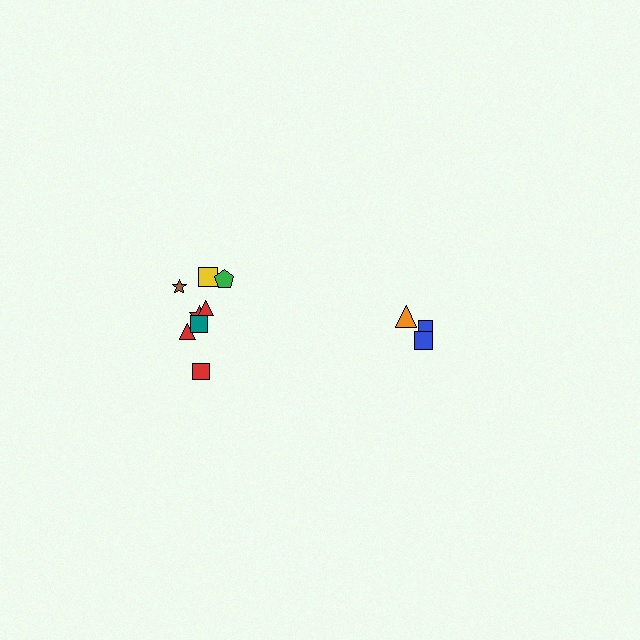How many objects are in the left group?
There are 8 objects.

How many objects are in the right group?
There are 3 objects.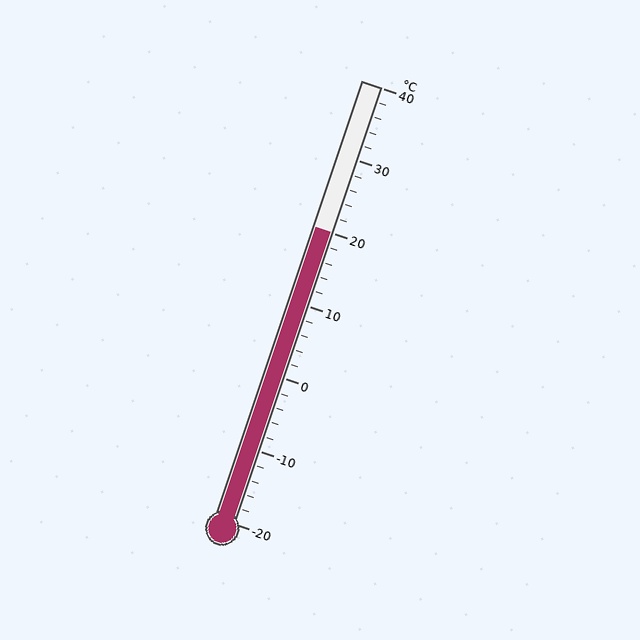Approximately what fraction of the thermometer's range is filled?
The thermometer is filled to approximately 65% of its range.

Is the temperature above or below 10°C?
The temperature is above 10°C.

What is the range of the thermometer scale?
The thermometer scale ranges from -20°C to 40°C.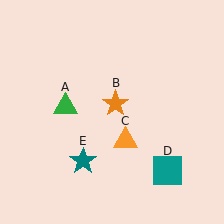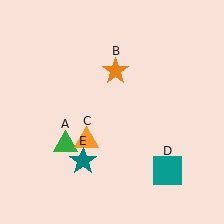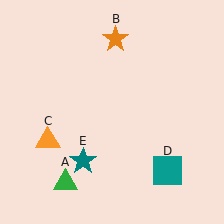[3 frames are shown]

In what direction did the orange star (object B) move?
The orange star (object B) moved up.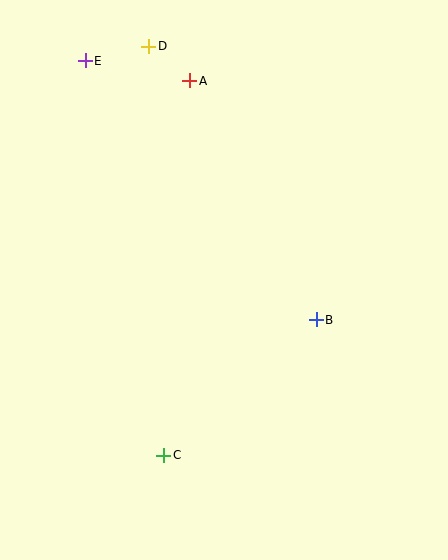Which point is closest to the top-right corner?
Point A is closest to the top-right corner.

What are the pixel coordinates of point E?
Point E is at (85, 61).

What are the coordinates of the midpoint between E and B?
The midpoint between E and B is at (201, 190).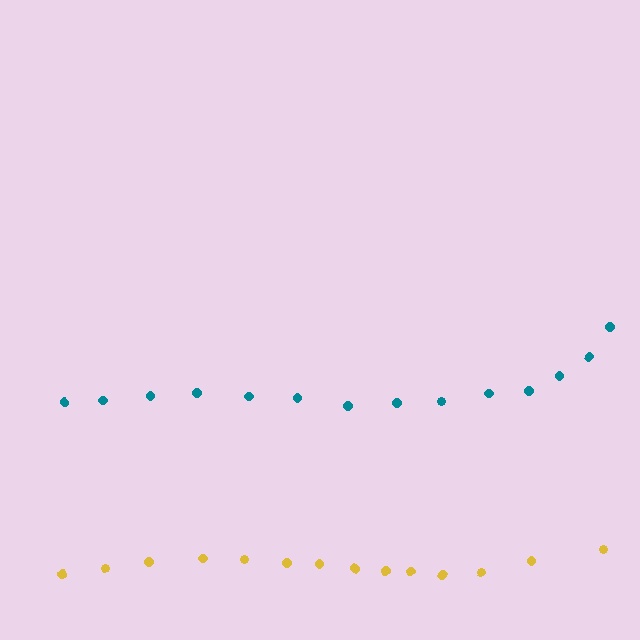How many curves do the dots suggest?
There are 2 distinct paths.